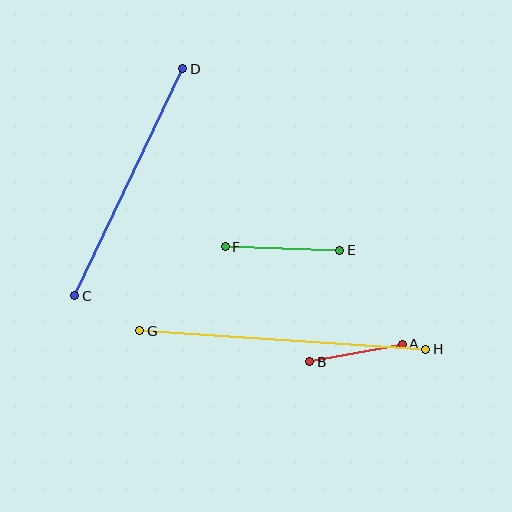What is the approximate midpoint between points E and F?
The midpoint is at approximately (282, 249) pixels.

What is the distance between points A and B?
The distance is approximately 94 pixels.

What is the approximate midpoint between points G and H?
The midpoint is at approximately (283, 340) pixels.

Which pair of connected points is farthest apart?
Points G and H are farthest apart.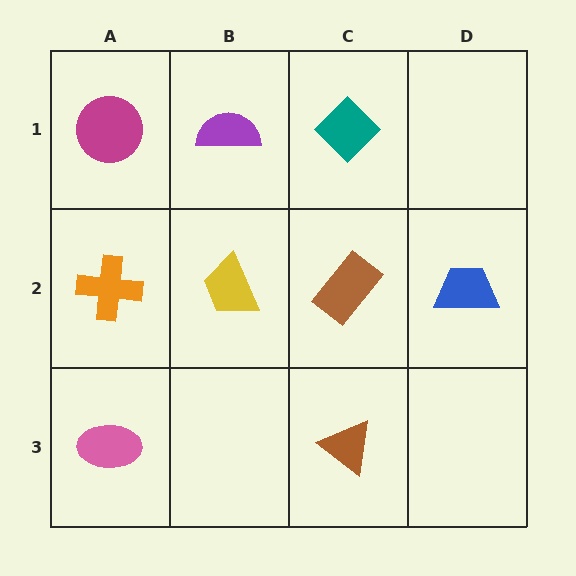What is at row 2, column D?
A blue trapezoid.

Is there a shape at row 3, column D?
No, that cell is empty.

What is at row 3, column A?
A pink ellipse.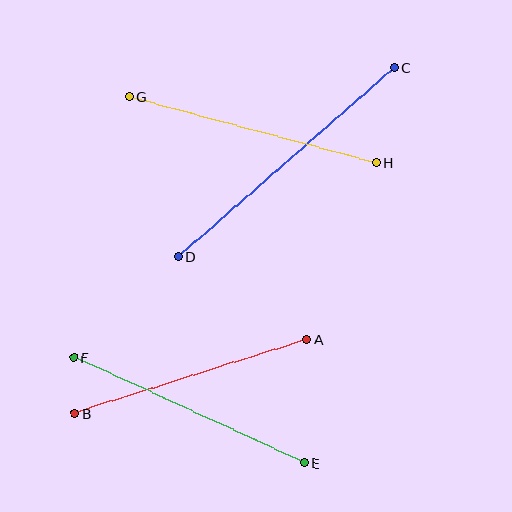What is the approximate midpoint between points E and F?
The midpoint is at approximately (189, 410) pixels.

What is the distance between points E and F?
The distance is approximately 254 pixels.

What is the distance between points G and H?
The distance is approximately 256 pixels.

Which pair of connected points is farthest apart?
Points C and D are farthest apart.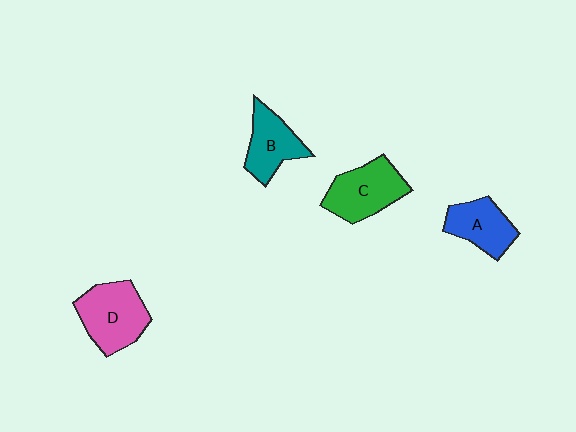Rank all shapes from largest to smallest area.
From largest to smallest: D (pink), C (green), B (teal), A (blue).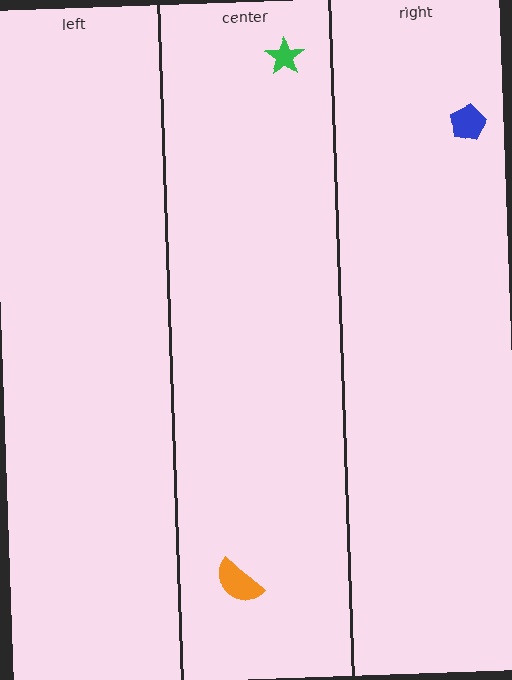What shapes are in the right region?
The blue pentagon.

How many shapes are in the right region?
1.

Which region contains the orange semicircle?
The center region.